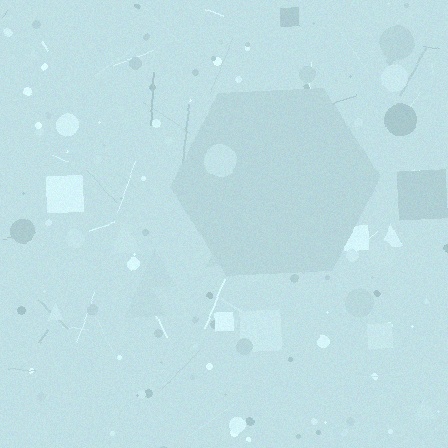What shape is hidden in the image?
A hexagon is hidden in the image.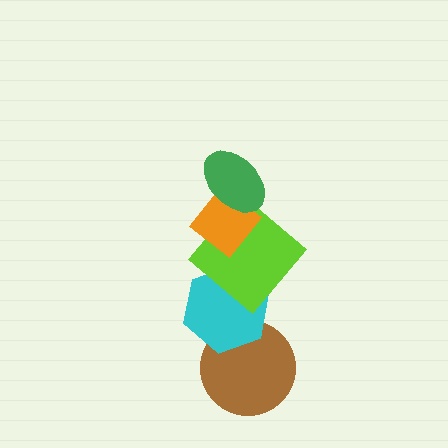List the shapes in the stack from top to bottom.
From top to bottom: the green ellipse, the orange diamond, the lime diamond, the cyan hexagon, the brown circle.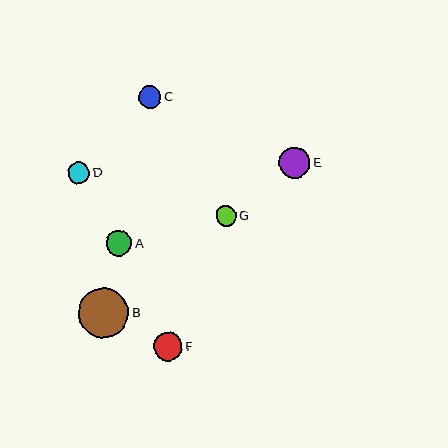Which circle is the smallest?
Circle G is the smallest with a size of approximately 20 pixels.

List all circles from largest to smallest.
From largest to smallest: B, E, F, A, C, D, G.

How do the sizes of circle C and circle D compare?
Circle C and circle D are approximately the same size.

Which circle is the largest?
Circle B is the largest with a size of approximately 50 pixels.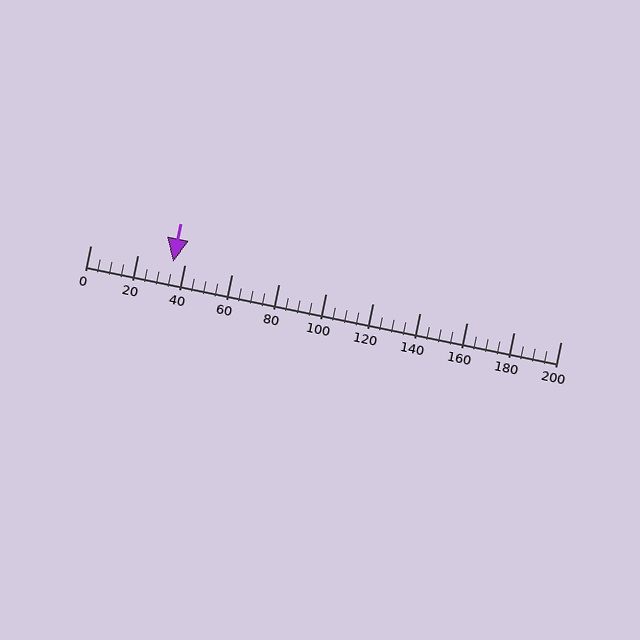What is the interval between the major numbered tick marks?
The major tick marks are spaced 20 units apart.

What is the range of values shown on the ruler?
The ruler shows values from 0 to 200.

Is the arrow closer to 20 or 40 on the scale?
The arrow is closer to 40.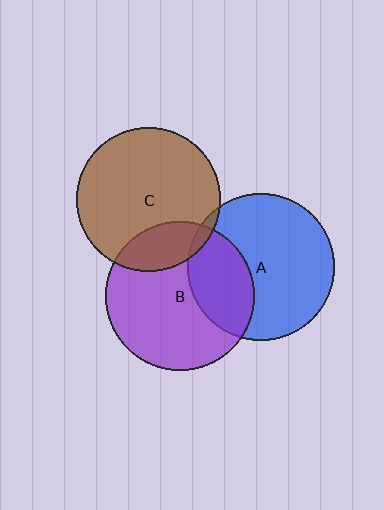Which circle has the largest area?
Circle B (purple).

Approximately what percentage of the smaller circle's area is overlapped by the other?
Approximately 20%.